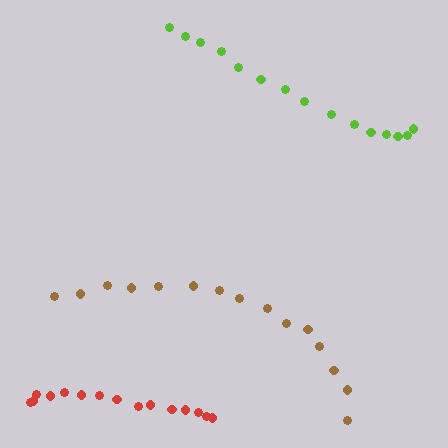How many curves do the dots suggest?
There are 3 distinct paths.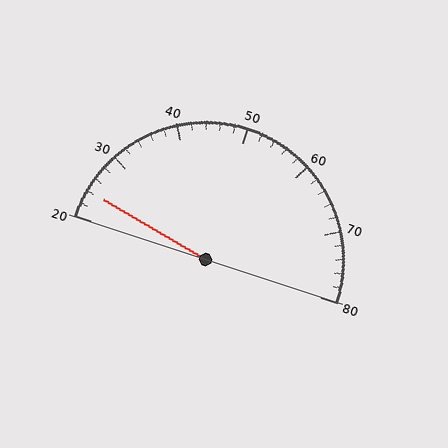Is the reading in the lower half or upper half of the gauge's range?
The reading is in the lower half of the range (20 to 80).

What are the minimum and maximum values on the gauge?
The gauge ranges from 20 to 80.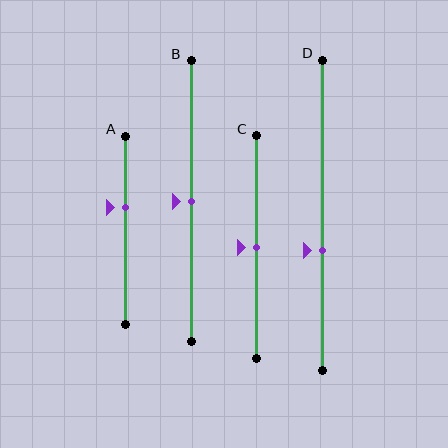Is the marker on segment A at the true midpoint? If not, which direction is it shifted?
No, the marker on segment A is shifted upward by about 12% of the segment length.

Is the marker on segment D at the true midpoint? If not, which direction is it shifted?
No, the marker on segment D is shifted downward by about 11% of the segment length.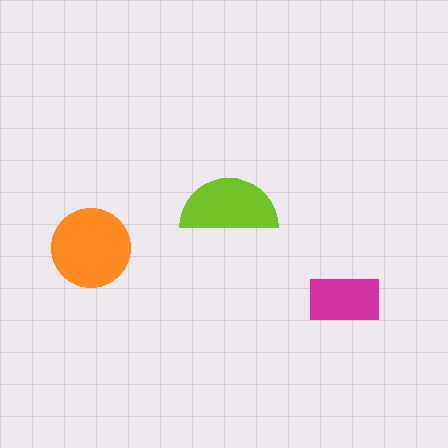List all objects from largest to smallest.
The orange circle, the lime semicircle, the magenta rectangle.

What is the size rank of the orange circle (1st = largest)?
1st.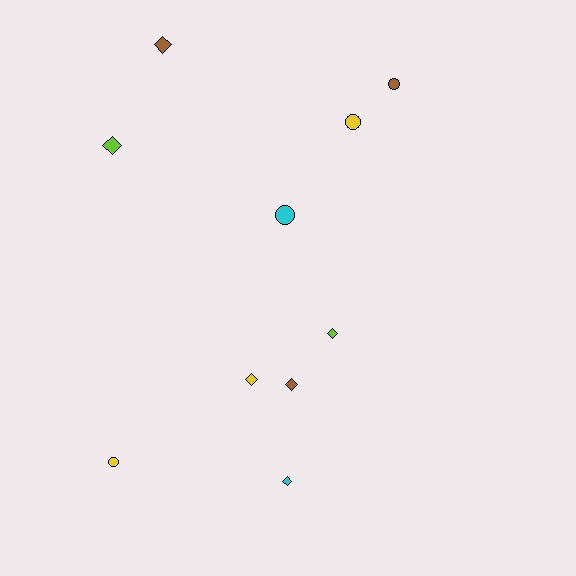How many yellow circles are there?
There are 2 yellow circles.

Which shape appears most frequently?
Diamond, with 6 objects.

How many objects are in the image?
There are 10 objects.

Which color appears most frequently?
Brown, with 3 objects.